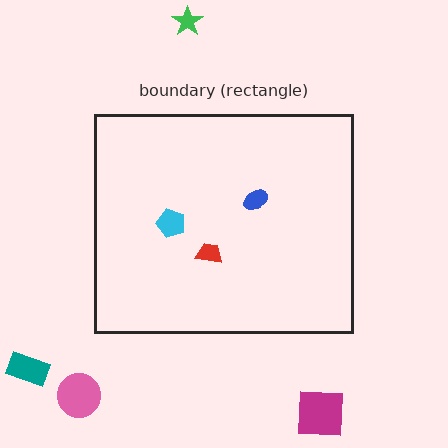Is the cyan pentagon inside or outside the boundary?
Inside.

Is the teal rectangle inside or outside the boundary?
Outside.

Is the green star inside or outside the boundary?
Outside.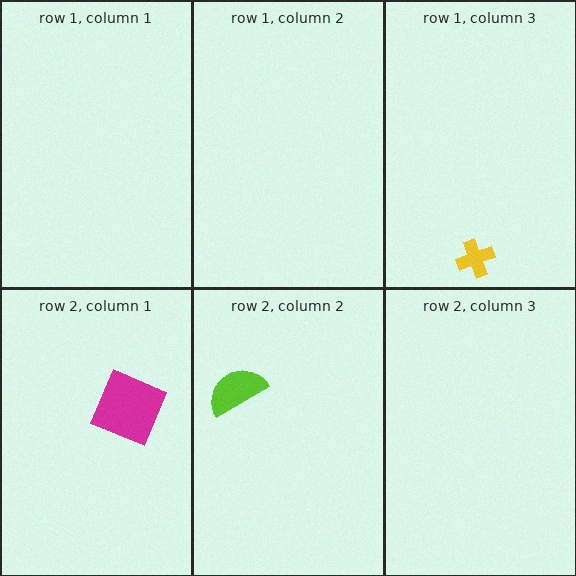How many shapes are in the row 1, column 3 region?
1.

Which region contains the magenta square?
The row 2, column 1 region.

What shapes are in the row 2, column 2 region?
The lime semicircle.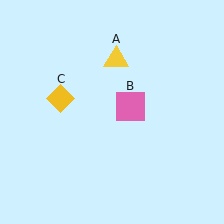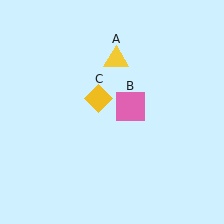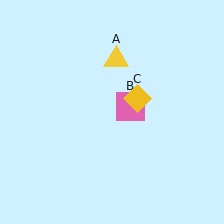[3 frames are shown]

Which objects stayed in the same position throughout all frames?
Yellow triangle (object A) and pink square (object B) remained stationary.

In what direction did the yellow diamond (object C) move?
The yellow diamond (object C) moved right.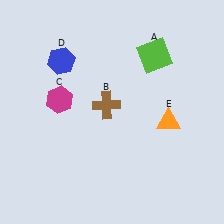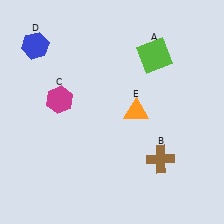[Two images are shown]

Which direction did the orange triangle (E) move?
The orange triangle (E) moved left.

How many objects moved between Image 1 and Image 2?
3 objects moved between the two images.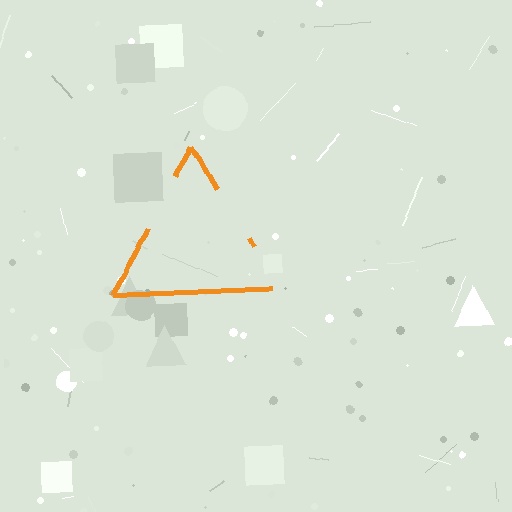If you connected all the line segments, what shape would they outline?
They would outline a triangle.